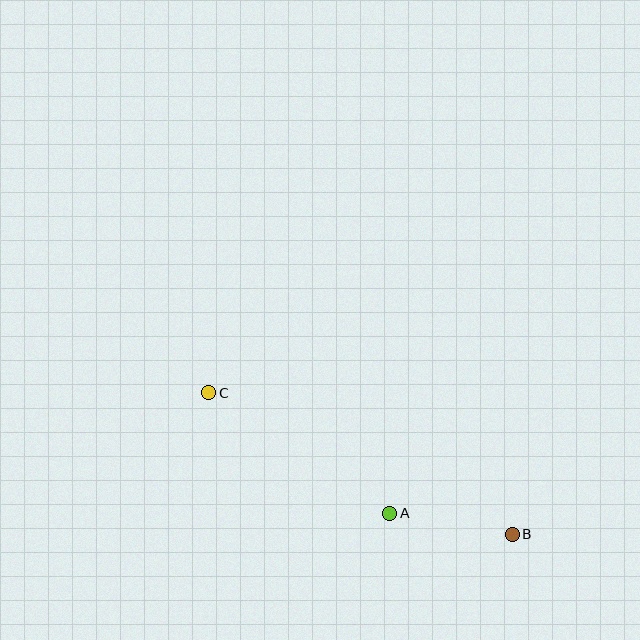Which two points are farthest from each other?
Points B and C are farthest from each other.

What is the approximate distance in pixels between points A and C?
The distance between A and C is approximately 218 pixels.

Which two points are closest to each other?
Points A and B are closest to each other.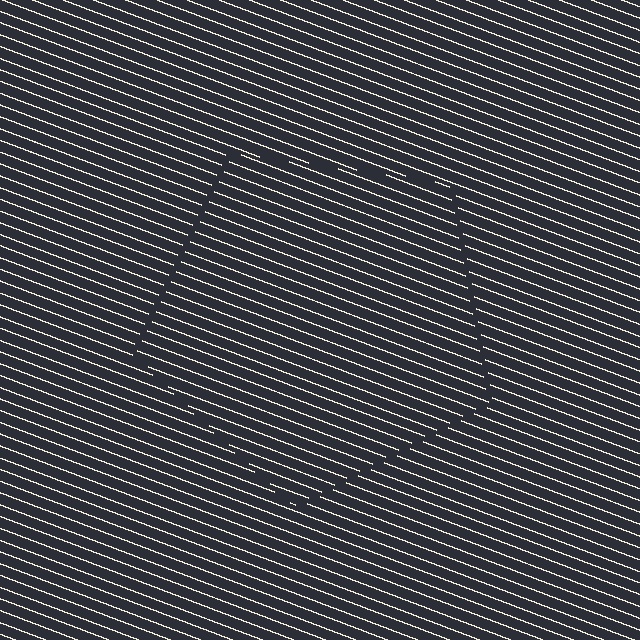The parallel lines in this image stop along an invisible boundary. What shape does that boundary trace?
An illusory pentagon. The interior of the shape contains the same grating, shifted by half a period — the contour is defined by the phase discontinuity where line-ends from the inner and outer gratings abut.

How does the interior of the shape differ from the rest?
The interior of the shape contains the same grating, shifted by half a period — the contour is defined by the phase discontinuity where line-ends from the inner and outer gratings abut.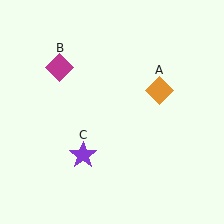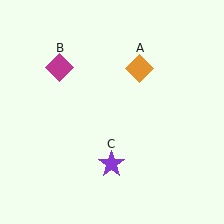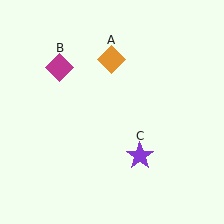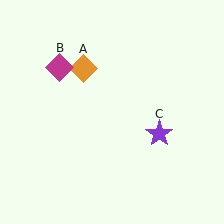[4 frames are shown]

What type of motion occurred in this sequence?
The orange diamond (object A), purple star (object C) rotated counterclockwise around the center of the scene.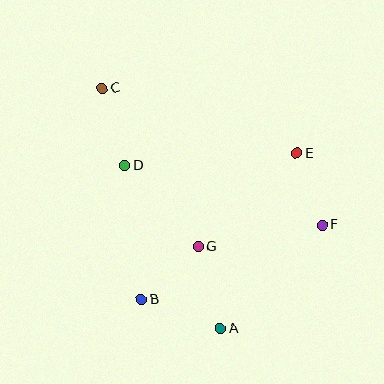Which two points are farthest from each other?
Points A and C are farthest from each other.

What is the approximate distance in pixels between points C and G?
The distance between C and G is approximately 185 pixels.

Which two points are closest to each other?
Points E and F are closest to each other.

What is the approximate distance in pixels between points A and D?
The distance between A and D is approximately 189 pixels.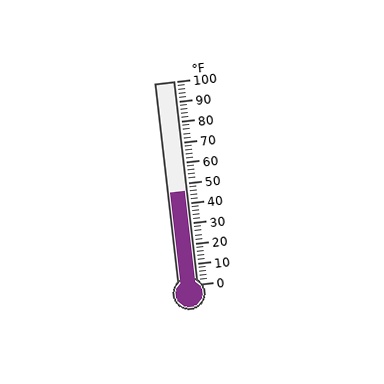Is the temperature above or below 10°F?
The temperature is above 10°F.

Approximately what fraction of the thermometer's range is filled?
The thermometer is filled to approximately 45% of its range.